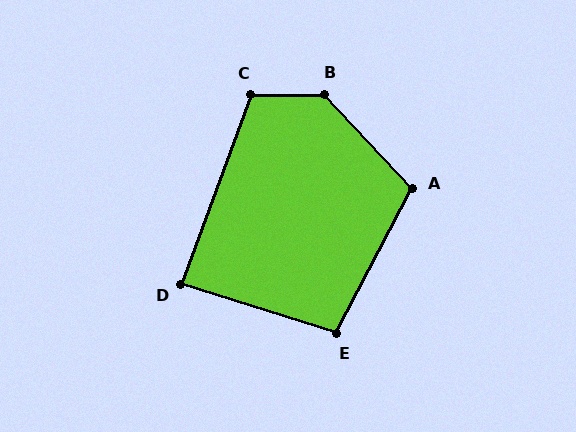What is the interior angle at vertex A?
Approximately 110 degrees (obtuse).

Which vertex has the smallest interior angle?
D, at approximately 87 degrees.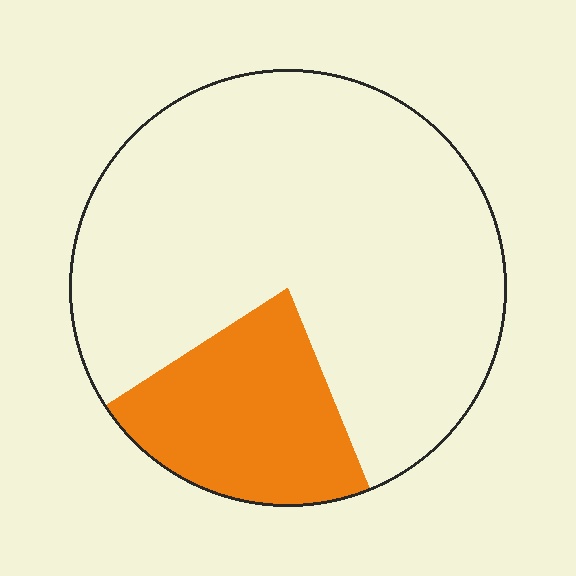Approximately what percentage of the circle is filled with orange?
Approximately 20%.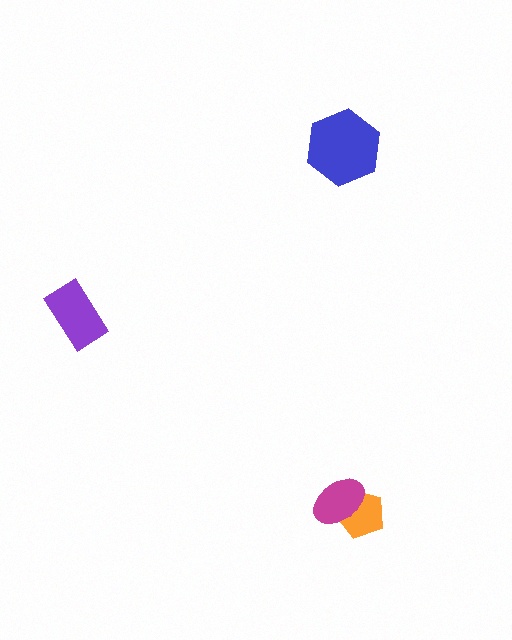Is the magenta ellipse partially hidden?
No, no other shape covers it.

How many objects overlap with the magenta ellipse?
1 object overlaps with the magenta ellipse.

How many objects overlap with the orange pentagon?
1 object overlaps with the orange pentagon.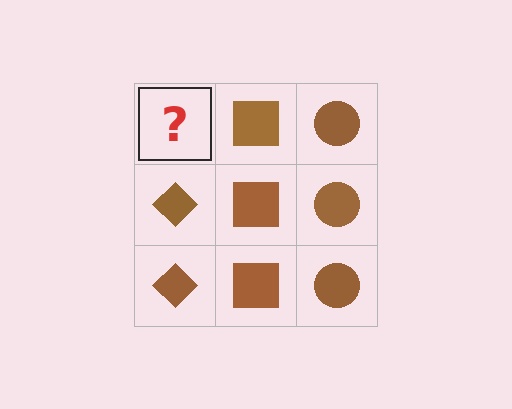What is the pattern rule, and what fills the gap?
The rule is that each column has a consistent shape. The gap should be filled with a brown diamond.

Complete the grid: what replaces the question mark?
The question mark should be replaced with a brown diamond.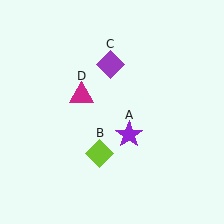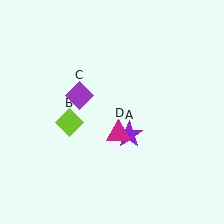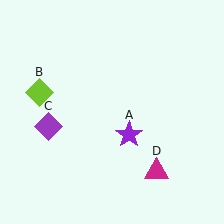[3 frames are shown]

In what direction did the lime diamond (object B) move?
The lime diamond (object B) moved up and to the left.